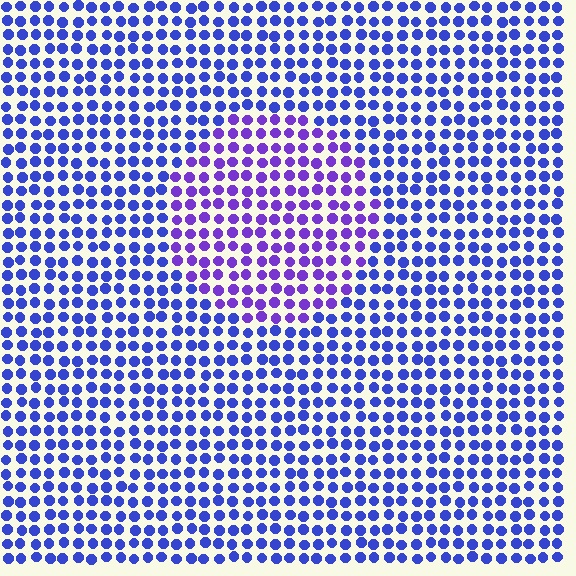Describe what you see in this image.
The image is filled with small blue elements in a uniform arrangement. A circle-shaped region is visible where the elements are tinted to a slightly different hue, forming a subtle color boundary.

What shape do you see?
I see a circle.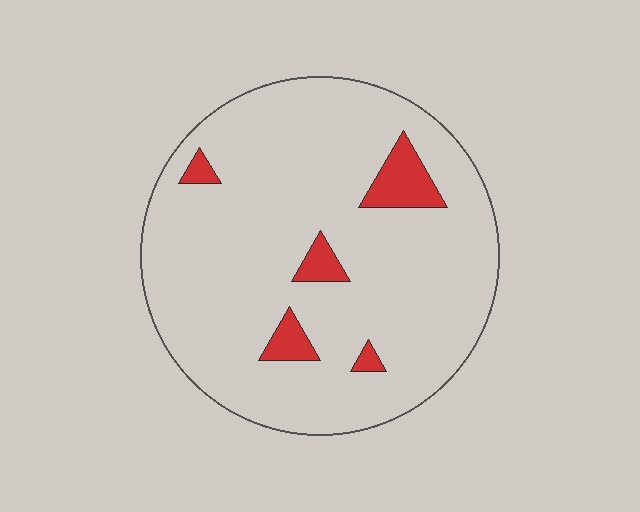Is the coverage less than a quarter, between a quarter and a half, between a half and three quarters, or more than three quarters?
Less than a quarter.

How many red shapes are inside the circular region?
5.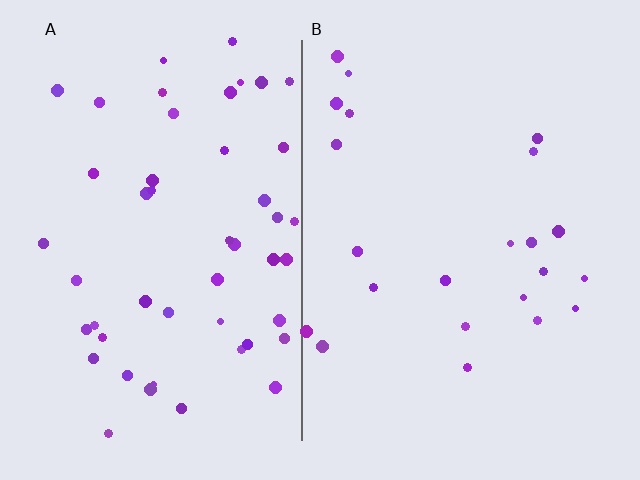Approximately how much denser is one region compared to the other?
Approximately 2.2× — region A over region B.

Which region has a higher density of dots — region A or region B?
A (the left).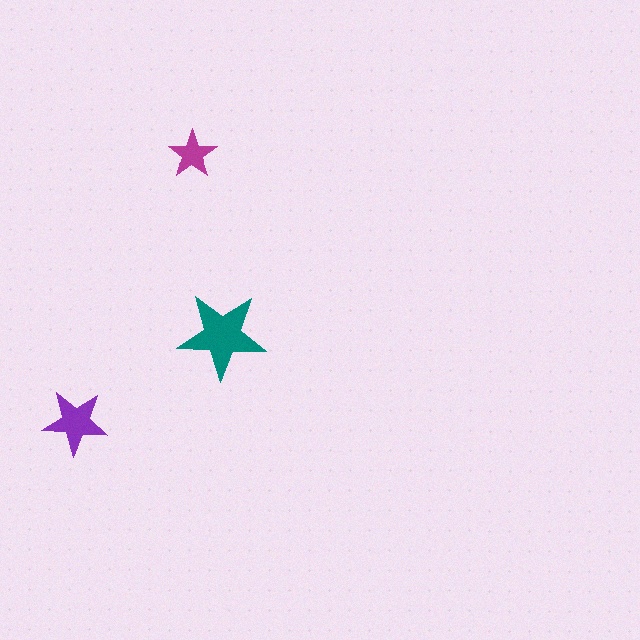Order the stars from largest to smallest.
the teal one, the purple one, the magenta one.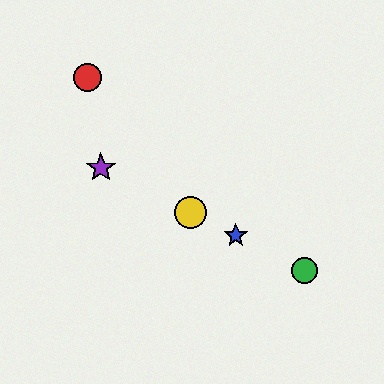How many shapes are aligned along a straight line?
4 shapes (the blue star, the green circle, the yellow circle, the purple star) are aligned along a straight line.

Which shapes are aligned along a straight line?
The blue star, the green circle, the yellow circle, the purple star are aligned along a straight line.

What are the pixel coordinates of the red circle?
The red circle is at (88, 78).